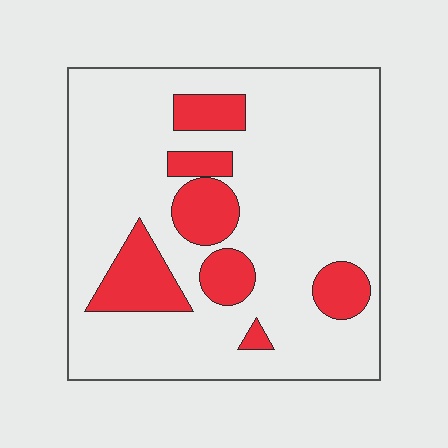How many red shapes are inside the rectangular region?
7.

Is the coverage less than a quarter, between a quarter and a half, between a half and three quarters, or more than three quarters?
Less than a quarter.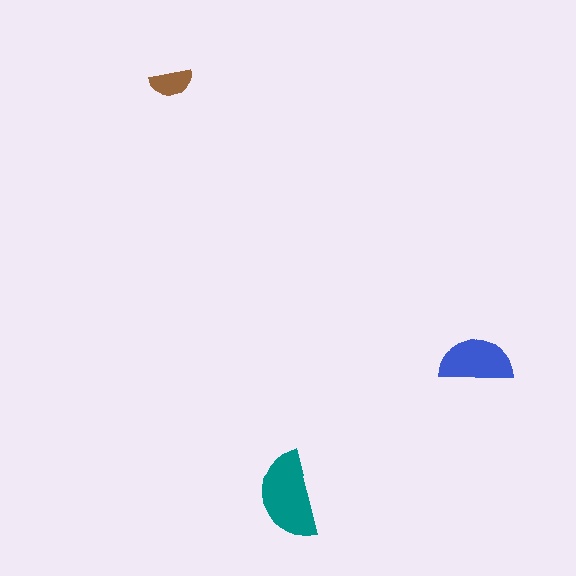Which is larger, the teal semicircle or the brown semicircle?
The teal one.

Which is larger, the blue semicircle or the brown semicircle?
The blue one.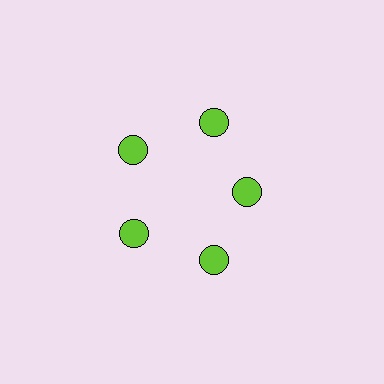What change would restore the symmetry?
The symmetry would be restored by moving it outward, back onto the ring so that all 5 circles sit at equal angles and equal distance from the center.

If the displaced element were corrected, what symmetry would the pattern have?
It would have 5-fold rotational symmetry — the pattern would map onto itself every 72 degrees.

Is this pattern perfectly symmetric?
No. The 5 lime circles are arranged in a ring, but one element near the 3 o'clock position is pulled inward toward the center, breaking the 5-fold rotational symmetry.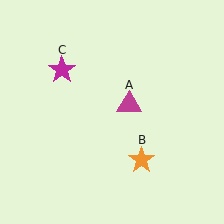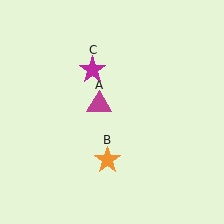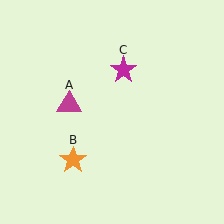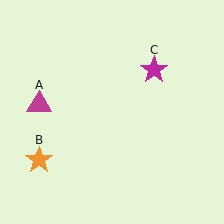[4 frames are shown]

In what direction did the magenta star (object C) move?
The magenta star (object C) moved right.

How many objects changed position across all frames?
3 objects changed position: magenta triangle (object A), orange star (object B), magenta star (object C).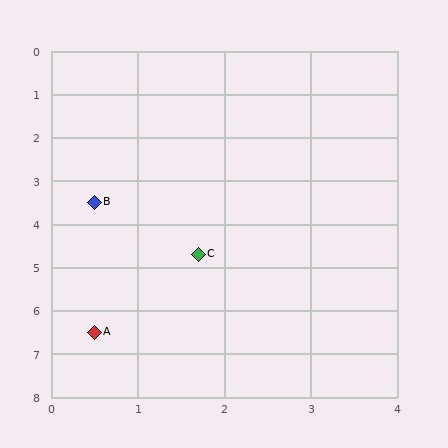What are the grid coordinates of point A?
Point A is at approximately (0.5, 6.5).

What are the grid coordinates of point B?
Point B is at approximately (0.5, 3.5).